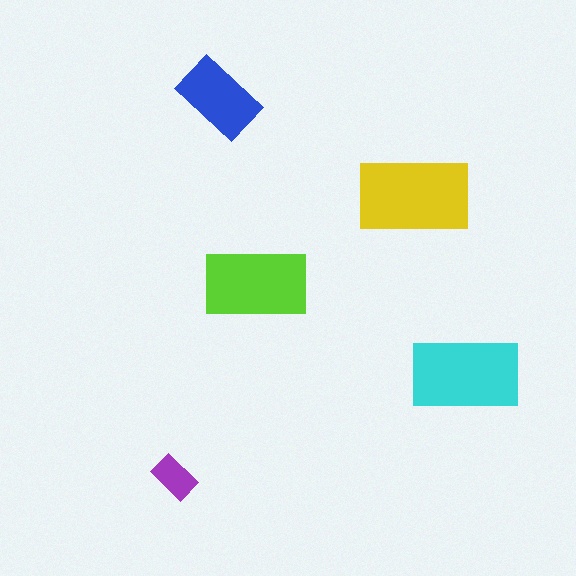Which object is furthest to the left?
The purple rectangle is leftmost.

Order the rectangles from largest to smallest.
the yellow one, the cyan one, the lime one, the blue one, the purple one.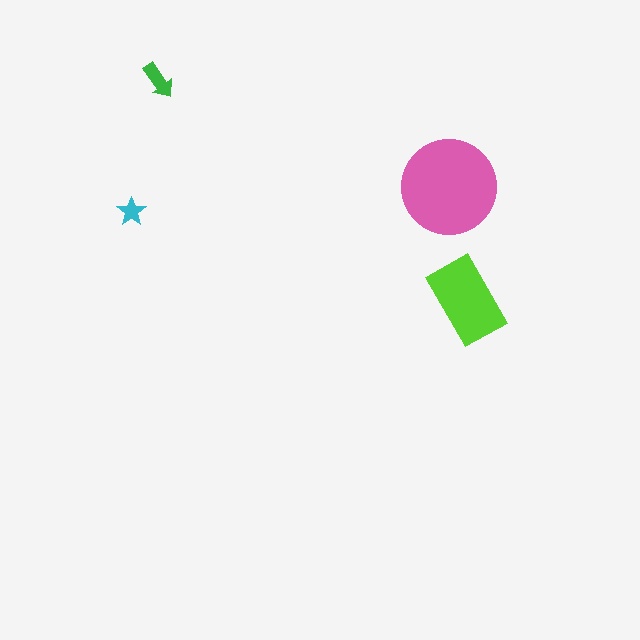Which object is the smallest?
The cyan star.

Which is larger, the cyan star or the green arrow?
The green arrow.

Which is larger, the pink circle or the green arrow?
The pink circle.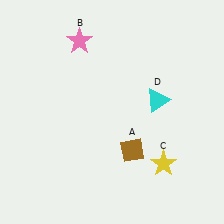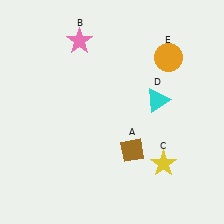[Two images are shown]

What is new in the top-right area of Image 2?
An orange circle (E) was added in the top-right area of Image 2.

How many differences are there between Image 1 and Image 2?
There is 1 difference between the two images.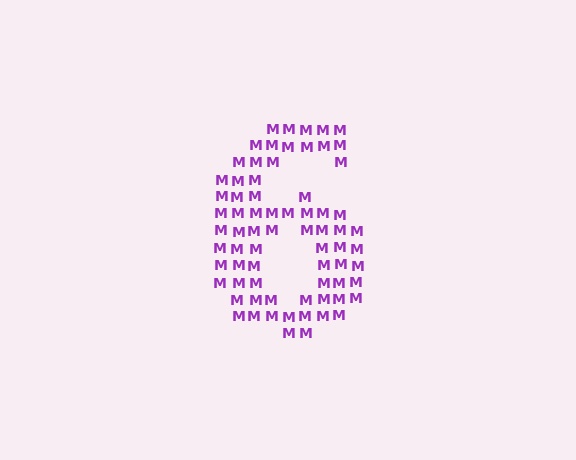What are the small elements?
The small elements are letter M's.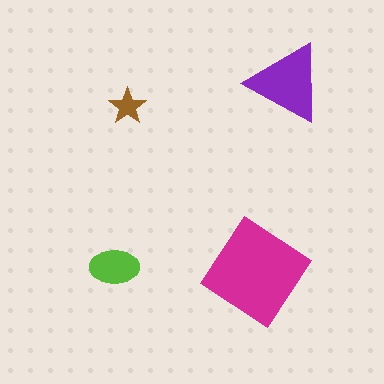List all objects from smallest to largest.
The brown star, the lime ellipse, the purple triangle, the magenta diamond.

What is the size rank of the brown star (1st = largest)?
4th.